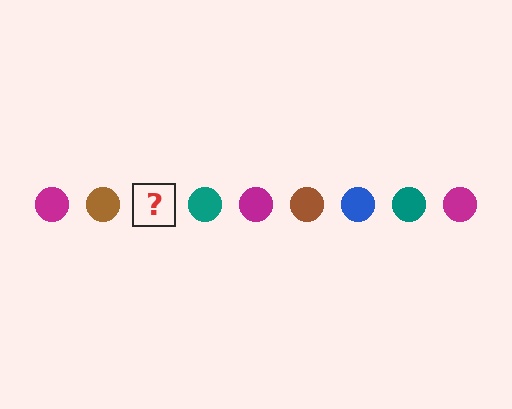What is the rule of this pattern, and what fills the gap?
The rule is that the pattern cycles through magenta, brown, blue, teal circles. The gap should be filled with a blue circle.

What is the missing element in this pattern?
The missing element is a blue circle.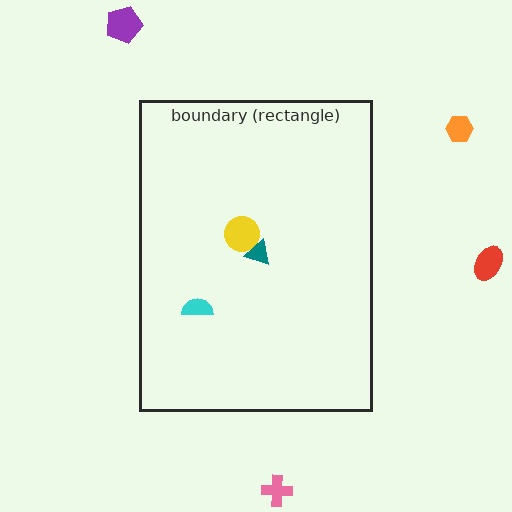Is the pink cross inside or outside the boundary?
Outside.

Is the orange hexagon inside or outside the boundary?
Outside.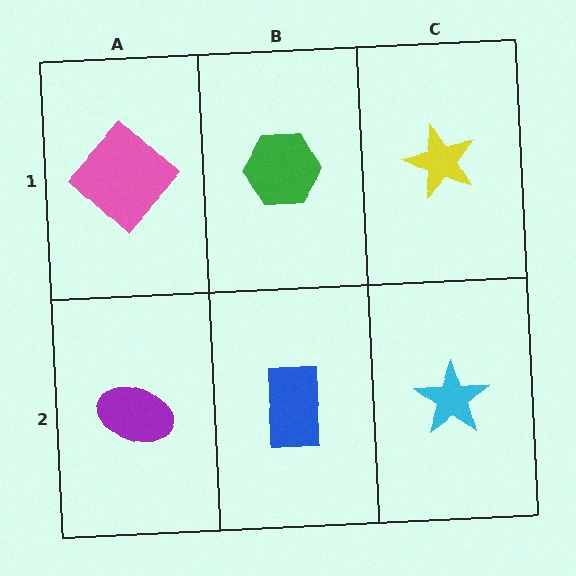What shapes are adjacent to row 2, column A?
A pink diamond (row 1, column A), a blue rectangle (row 2, column B).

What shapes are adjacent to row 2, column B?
A green hexagon (row 1, column B), a purple ellipse (row 2, column A), a cyan star (row 2, column C).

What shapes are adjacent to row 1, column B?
A blue rectangle (row 2, column B), a pink diamond (row 1, column A), a yellow star (row 1, column C).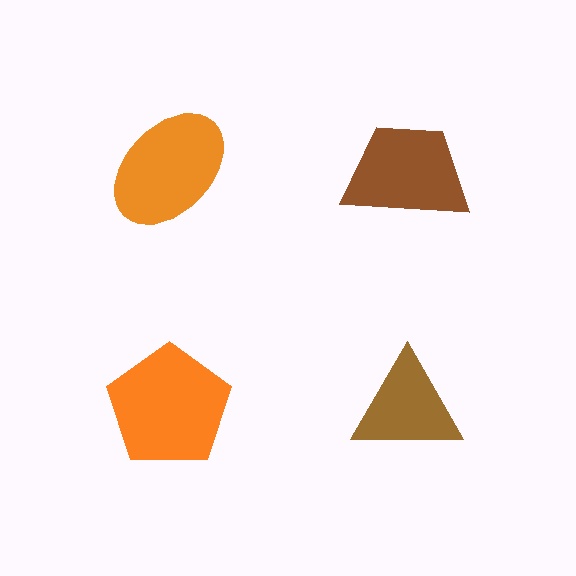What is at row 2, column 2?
A brown triangle.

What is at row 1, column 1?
An orange ellipse.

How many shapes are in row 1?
2 shapes.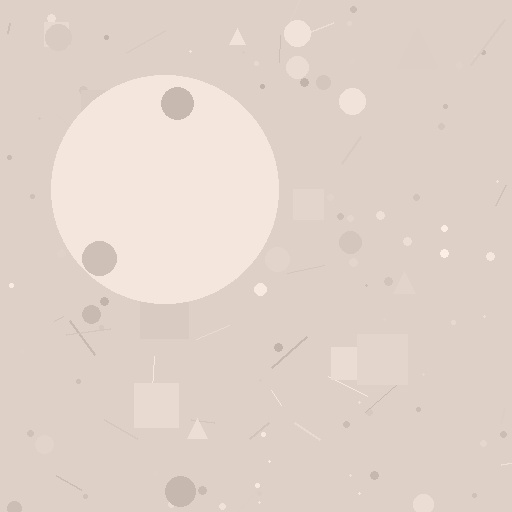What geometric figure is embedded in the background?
A circle is embedded in the background.